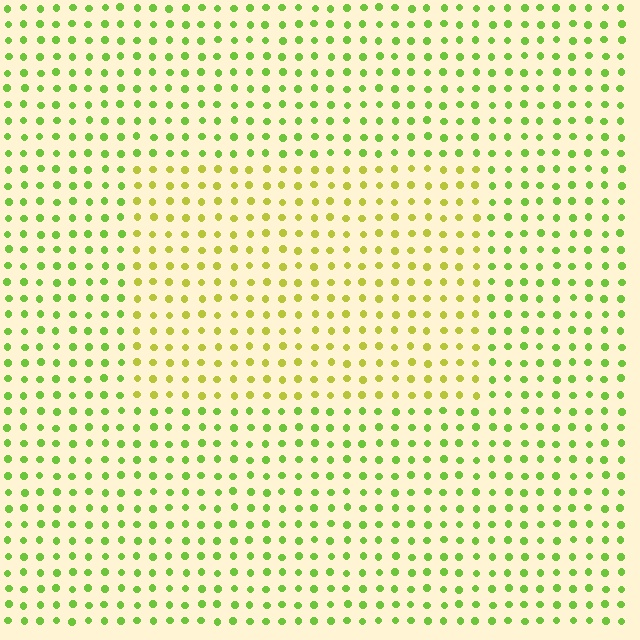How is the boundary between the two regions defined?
The boundary is defined purely by a slight shift in hue (about 32 degrees). Spacing, size, and orientation are identical on both sides.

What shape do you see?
I see a rectangle.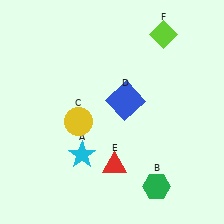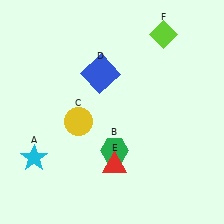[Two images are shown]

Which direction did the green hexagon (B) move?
The green hexagon (B) moved left.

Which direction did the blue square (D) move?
The blue square (D) moved up.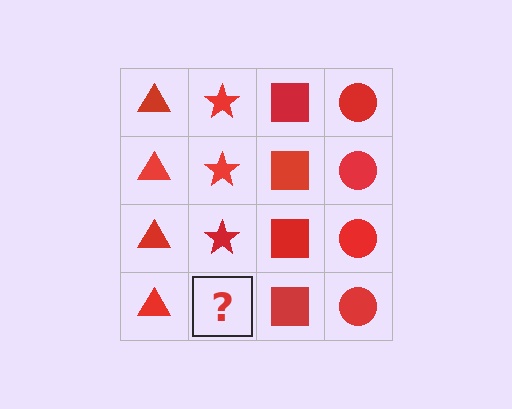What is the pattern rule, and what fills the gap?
The rule is that each column has a consistent shape. The gap should be filled with a red star.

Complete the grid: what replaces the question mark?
The question mark should be replaced with a red star.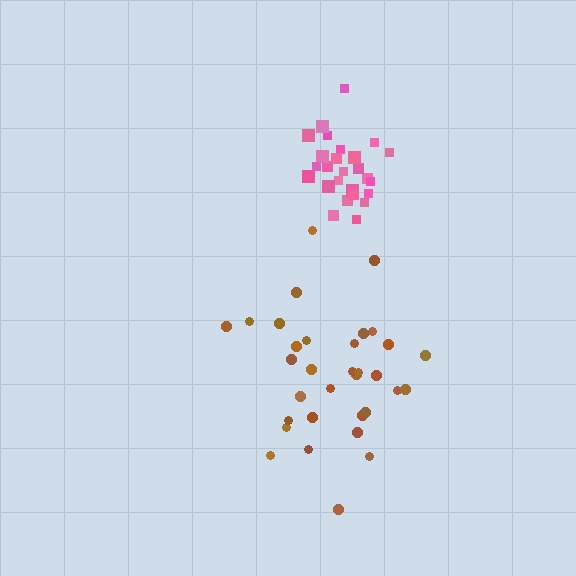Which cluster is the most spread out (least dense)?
Brown.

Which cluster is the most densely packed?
Pink.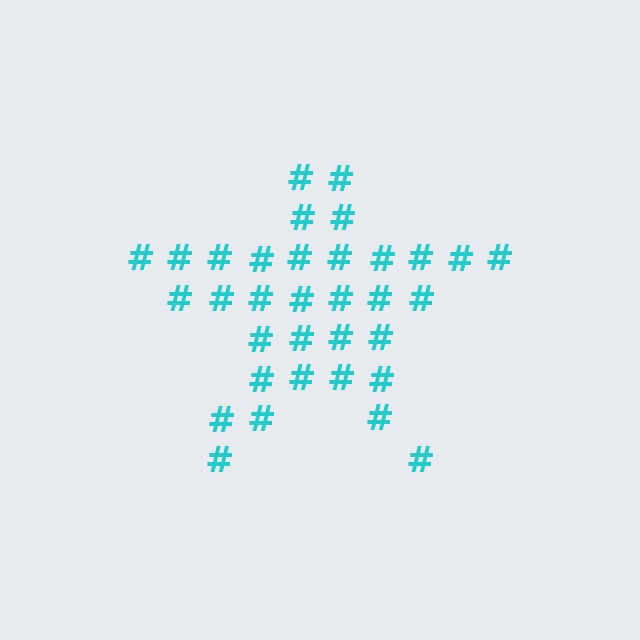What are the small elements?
The small elements are hash symbols.